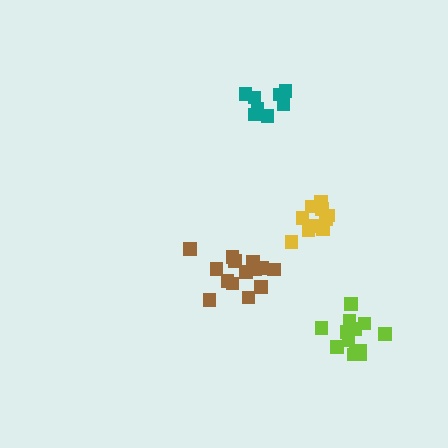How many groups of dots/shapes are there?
There are 4 groups.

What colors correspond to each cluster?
The clusters are colored: teal, brown, yellow, lime.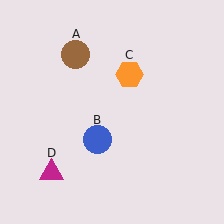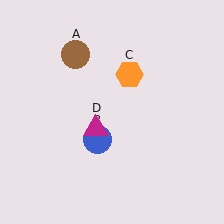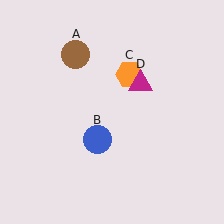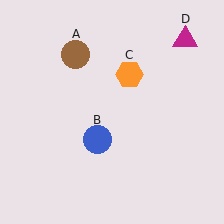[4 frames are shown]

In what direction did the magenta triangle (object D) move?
The magenta triangle (object D) moved up and to the right.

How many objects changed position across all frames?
1 object changed position: magenta triangle (object D).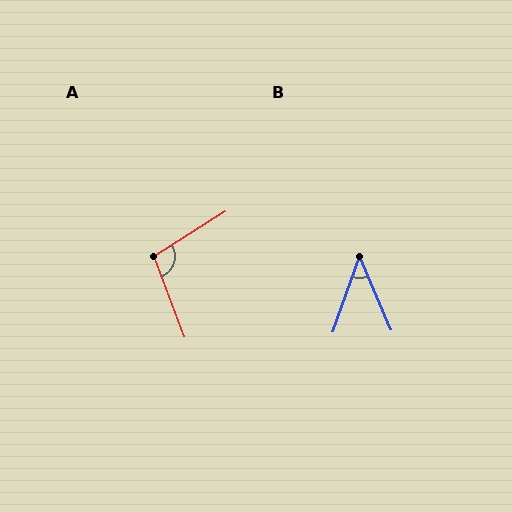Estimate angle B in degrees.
Approximately 42 degrees.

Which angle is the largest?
A, at approximately 101 degrees.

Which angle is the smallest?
B, at approximately 42 degrees.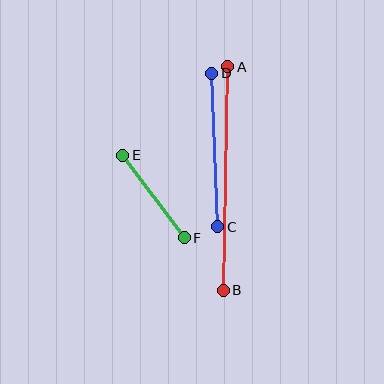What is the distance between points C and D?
The distance is approximately 154 pixels.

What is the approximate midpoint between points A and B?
The midpoint is at approximately (225, 179) pixels.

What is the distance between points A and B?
The distance is approximately 223 pixels.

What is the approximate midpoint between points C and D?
The midpoint is at approximately (215, 150) pixels.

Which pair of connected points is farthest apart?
Points A and B are farthest apart.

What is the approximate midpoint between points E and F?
The midpoint is at approximately (154, 196) pixels.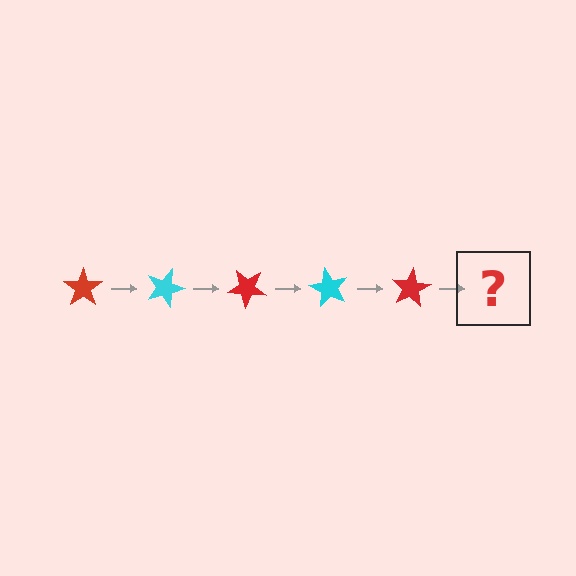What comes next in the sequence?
The next element should be a cyan star, rotated 100 degrees from the start.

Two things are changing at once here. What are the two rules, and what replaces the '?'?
The two rules are that it rotates 20 degrees each step and the color cycles through red and cyan. The '?' should be a cyan star, rotated 100 degrees from the start.